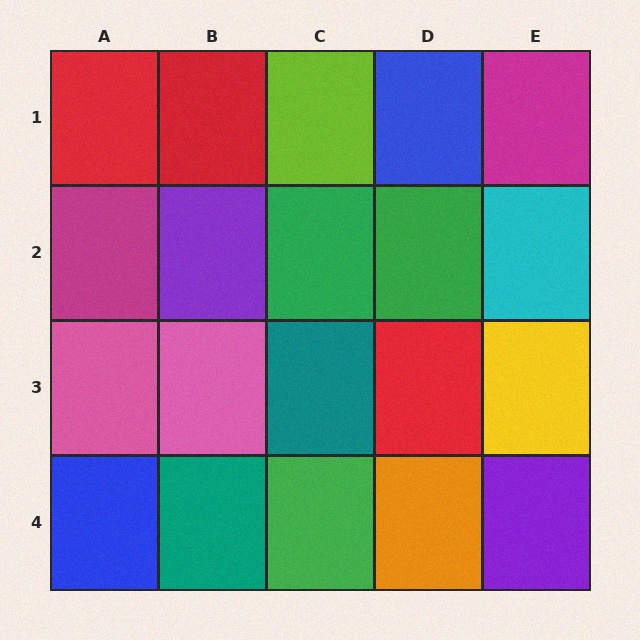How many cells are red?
3 cells are red.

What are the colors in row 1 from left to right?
Red, red, lime, blue, magenta.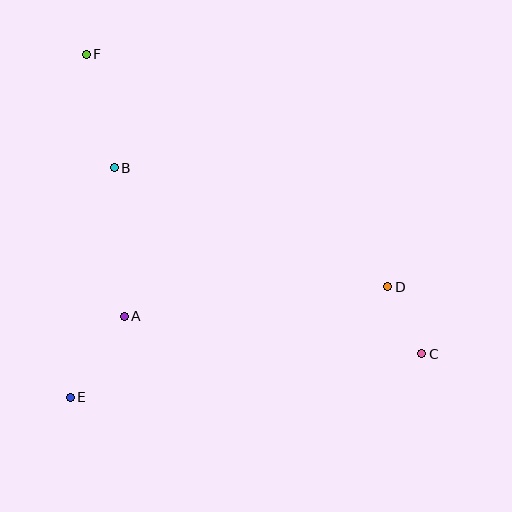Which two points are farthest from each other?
Points C and F are farthest from each other.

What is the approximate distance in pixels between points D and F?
The distance between D and F is approximately 381 pixels.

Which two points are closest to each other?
Points C and D are closest to each other.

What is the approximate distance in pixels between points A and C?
The distance between A and C is approximately 300 pixels.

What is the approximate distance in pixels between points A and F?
The distance between A and F is approximately 265 pixels.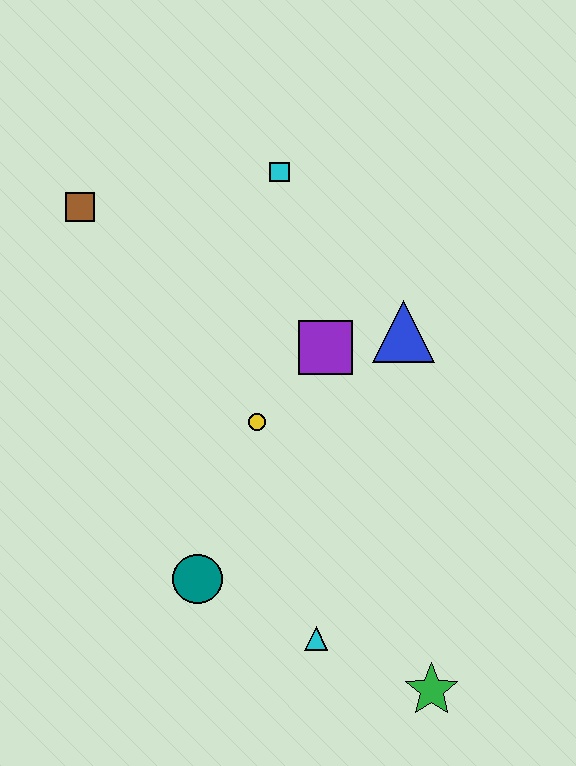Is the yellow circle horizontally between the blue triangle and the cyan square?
No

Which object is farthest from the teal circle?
The cyan square is farthest from the teal circle.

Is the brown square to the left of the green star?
Yes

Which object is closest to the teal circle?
The cyan triangle is closest to the teal circle.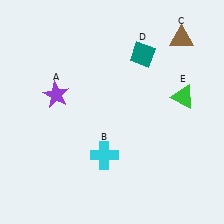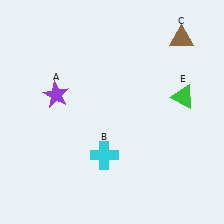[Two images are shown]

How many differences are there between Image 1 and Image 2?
There is 1 difference between the two images.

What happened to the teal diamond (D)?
The teal diamond (D) was removed in Image 2. It was in the top-right area of Image 1.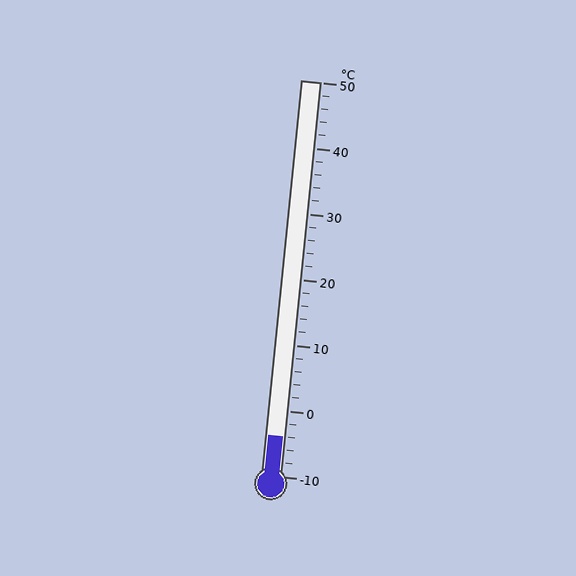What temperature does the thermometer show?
The thermometer shows approximately -4°C.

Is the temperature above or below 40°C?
The temperature is below 40°C.